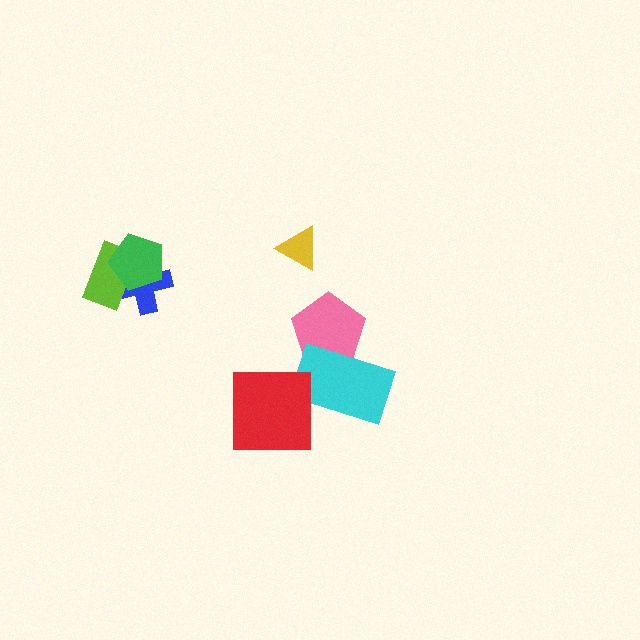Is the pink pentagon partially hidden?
Yes, it is partially covered by another shape.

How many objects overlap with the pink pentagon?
1 object overlaps with the pink pentagon.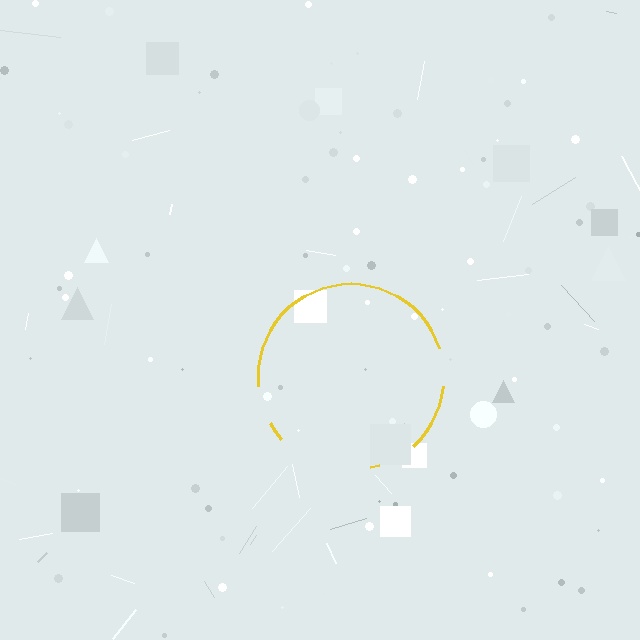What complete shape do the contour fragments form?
The contour fragments form a circle.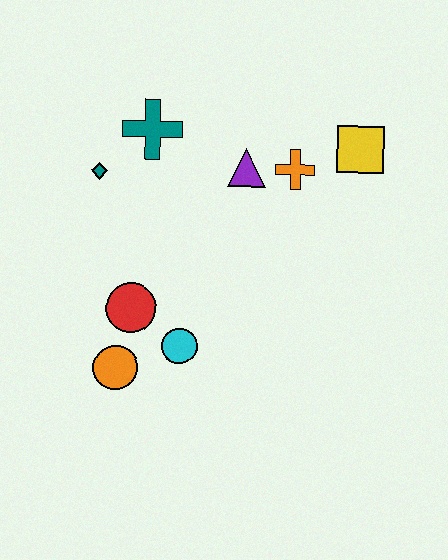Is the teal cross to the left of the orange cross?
Yes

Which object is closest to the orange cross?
The purple triangle is closest to the orange cross.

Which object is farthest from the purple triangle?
The orange circle is farthest from the purple triangle.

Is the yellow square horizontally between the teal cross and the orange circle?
No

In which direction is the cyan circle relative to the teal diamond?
The cyan circle is below the teal diamond.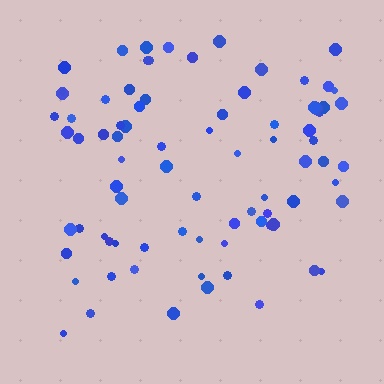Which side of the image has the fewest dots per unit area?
The bottom.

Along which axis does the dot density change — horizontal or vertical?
Vertical.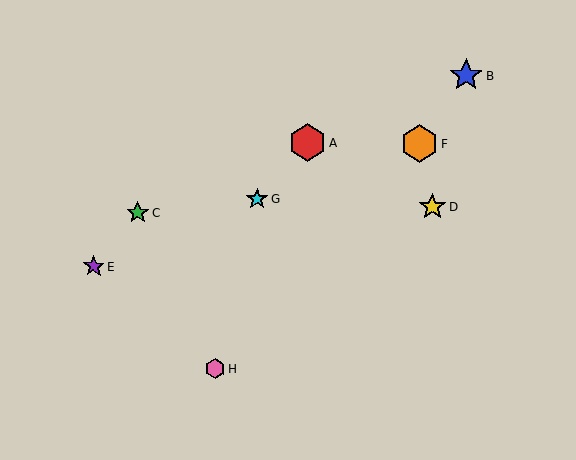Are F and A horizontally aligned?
Yes, both are at y≈144.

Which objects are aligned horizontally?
Objects A, F are aligned horizontally.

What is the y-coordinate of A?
Object A is at y≈143.